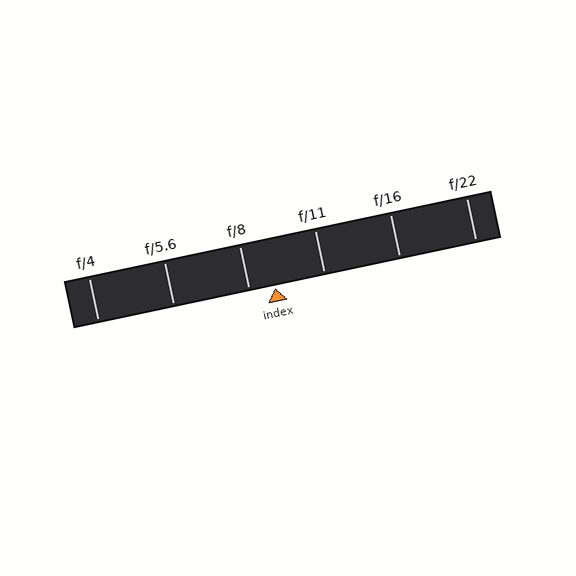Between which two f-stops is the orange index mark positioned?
The index mark is between f/8 and f/11.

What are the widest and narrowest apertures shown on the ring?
The widest aperture shown is f/4 and the narrowest is f/22.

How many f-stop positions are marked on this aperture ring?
There are 6 f-stop positions marked.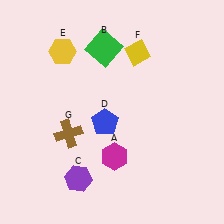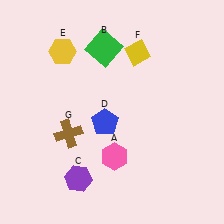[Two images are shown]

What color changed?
The hexagon (A) changed from magenta in Image 1 to pink in Image 2.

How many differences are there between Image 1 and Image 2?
There is 1 difference between the two images.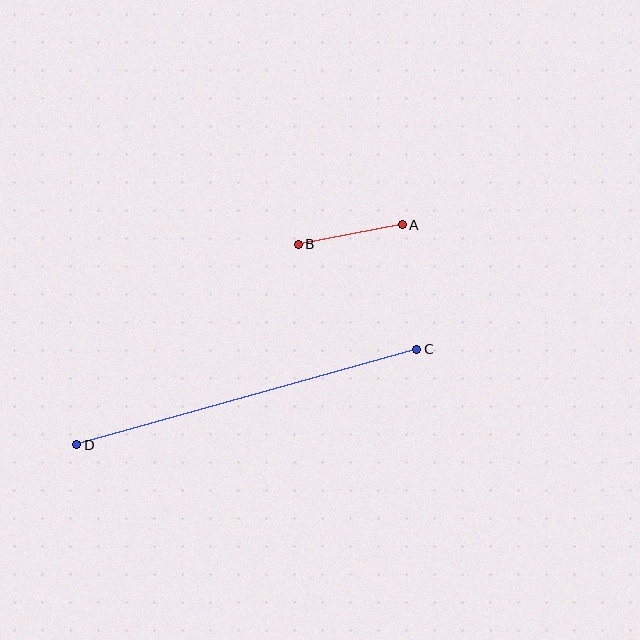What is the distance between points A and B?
The distance is approximately 106 pixels.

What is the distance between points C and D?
The distance is approximately 353 pixels.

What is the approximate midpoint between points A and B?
The midpoint is at approximately (350, 234) pixels.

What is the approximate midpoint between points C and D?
The midpoint is at approximately (247, 397) pixels.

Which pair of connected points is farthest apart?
Points C and D are farthest apart.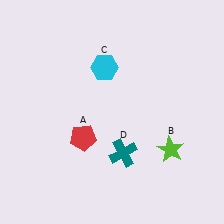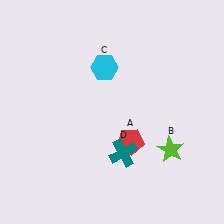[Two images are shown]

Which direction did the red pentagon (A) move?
The red pentagon (A) moved right.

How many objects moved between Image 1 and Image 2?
1 object moved between the two images.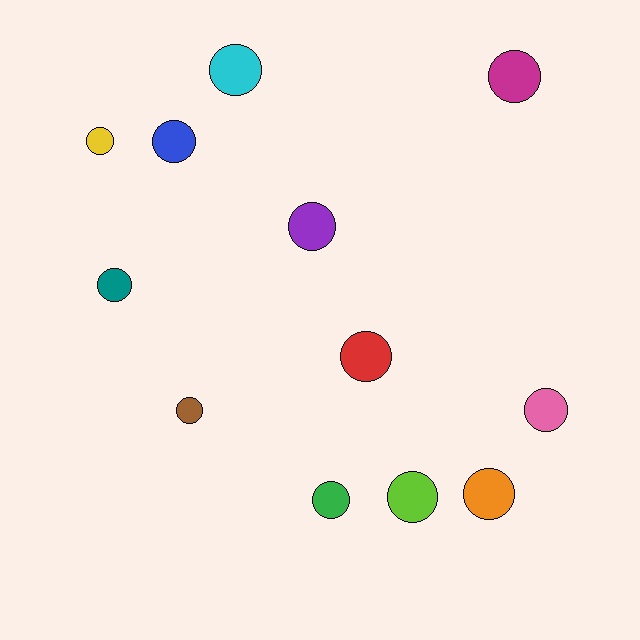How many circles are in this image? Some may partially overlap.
There are 12 circles.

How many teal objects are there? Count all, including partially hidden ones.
There is 1 teal object.